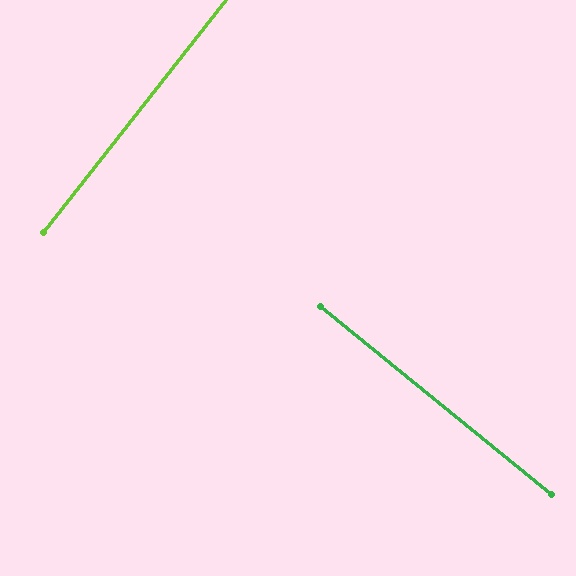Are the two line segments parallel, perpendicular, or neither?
Perpendicular — they meet at approximately 89°.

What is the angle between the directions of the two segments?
Approximately 89 degrees.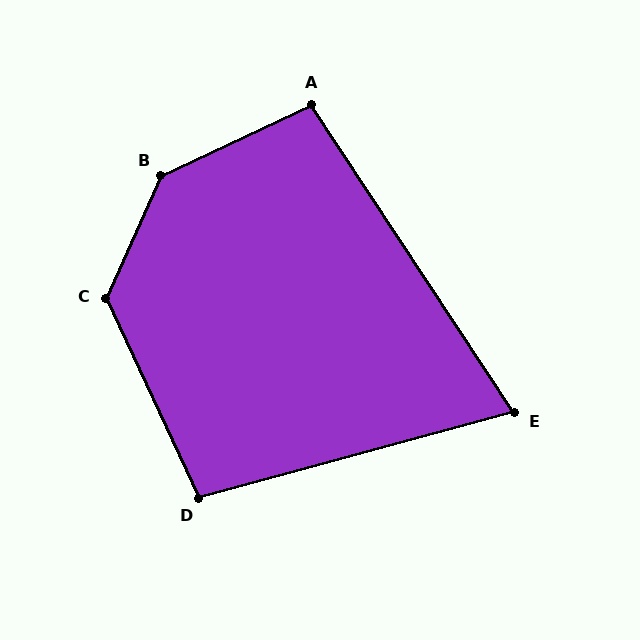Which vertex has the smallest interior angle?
E, at approximately 72 degrees.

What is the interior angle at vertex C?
Approximately 131 degrees (obtuse).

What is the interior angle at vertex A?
Approximately 98 degrees (obtuse).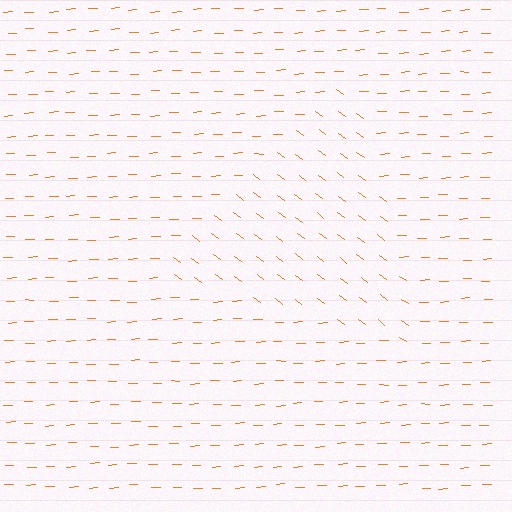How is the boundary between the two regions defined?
The boundary is defined purely by a change in line orientation (approximately 39 degrees difference). All lines are the same color and thickness.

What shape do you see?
I see a triangle.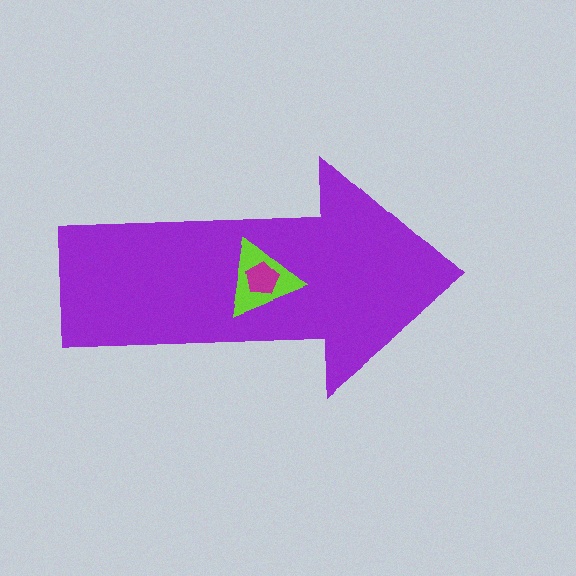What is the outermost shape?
The purple arrow.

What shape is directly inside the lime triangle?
The magenta pentagon.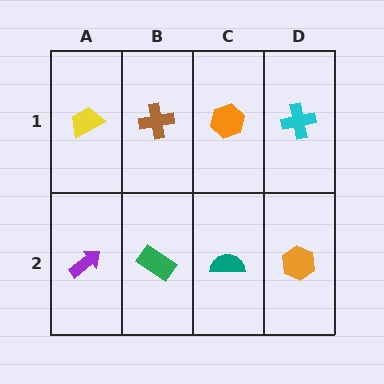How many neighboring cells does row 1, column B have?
3.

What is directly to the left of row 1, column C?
A brown cross.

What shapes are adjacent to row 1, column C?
A teal semicircle (row 2, column C), a brown cross (row 1, column B), a cyan cross (row 1, column D).